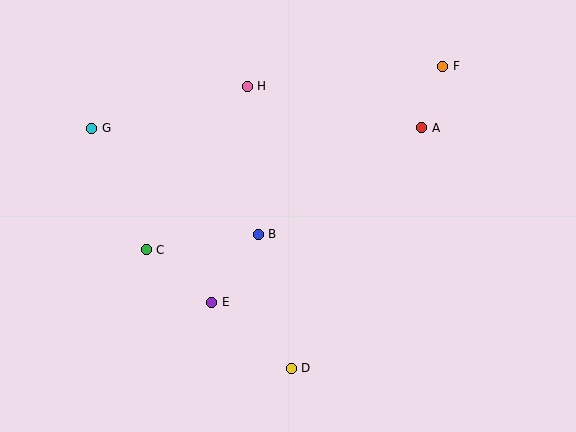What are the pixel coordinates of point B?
Point B is at (258, 234).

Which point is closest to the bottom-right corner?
Point D is closest to the bottom-right corner.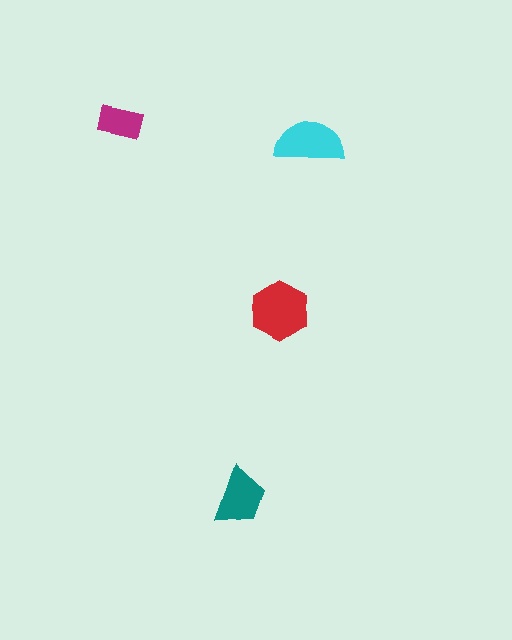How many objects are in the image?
There are 4 objects in the image.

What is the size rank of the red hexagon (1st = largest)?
1st.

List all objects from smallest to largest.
The magenta rectangle, the teal trapezoid, the cyan semicircle, the red hexagon.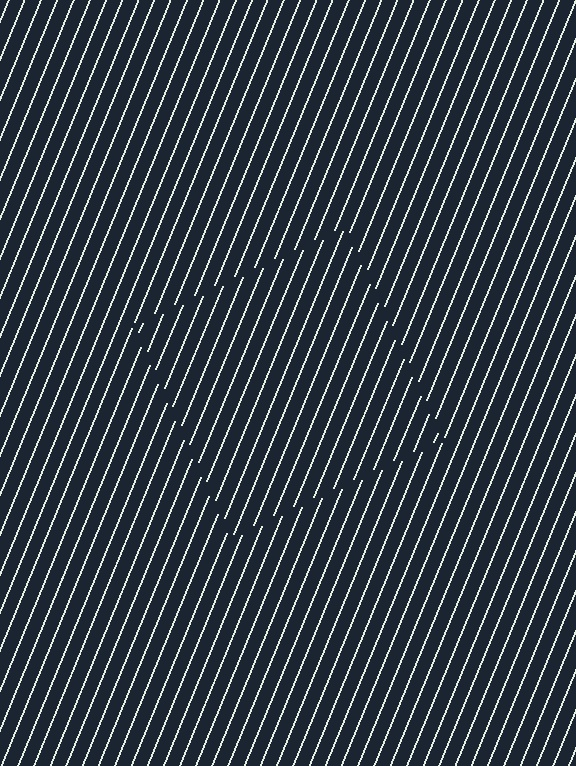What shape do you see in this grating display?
An illusory square. The interior of the shape contains the same grating, shifted by half a period — the contour is defined by the phase discontinuity where line-ends from the inner and outer gratings abut.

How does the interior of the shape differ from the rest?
The interior of the shape contains the same grating, shifted by half a period — the contour is defined by the phase discontinuity where line-ends from the inner and outer gratings abut.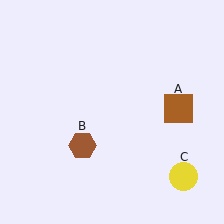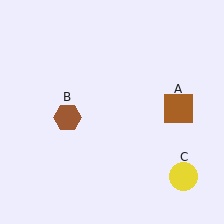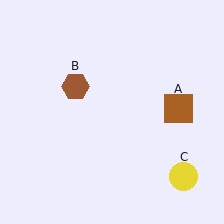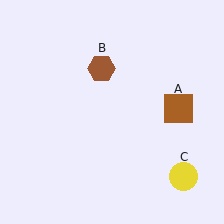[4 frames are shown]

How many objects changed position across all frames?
1 object changed position: brown hexagon (object B).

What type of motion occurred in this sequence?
The brown hexagon (object B) rotated clockwise around the center of the scene.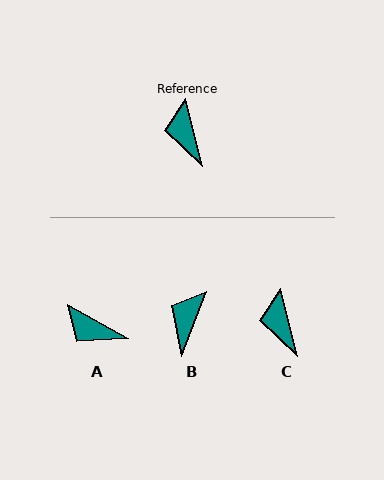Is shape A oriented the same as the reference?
No, it is off by about 47 degrees.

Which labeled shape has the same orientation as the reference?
C.